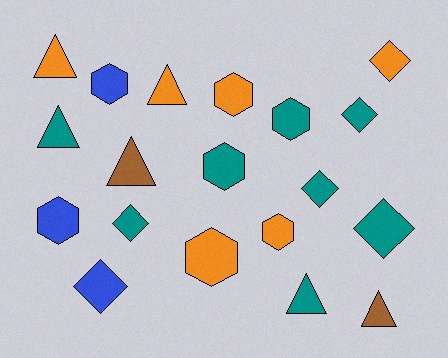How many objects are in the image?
There are 19 objects.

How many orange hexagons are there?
There are 3 orange hexagons.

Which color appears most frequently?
Teal, with 8 objects.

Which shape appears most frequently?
Hexagon, with 7 objects.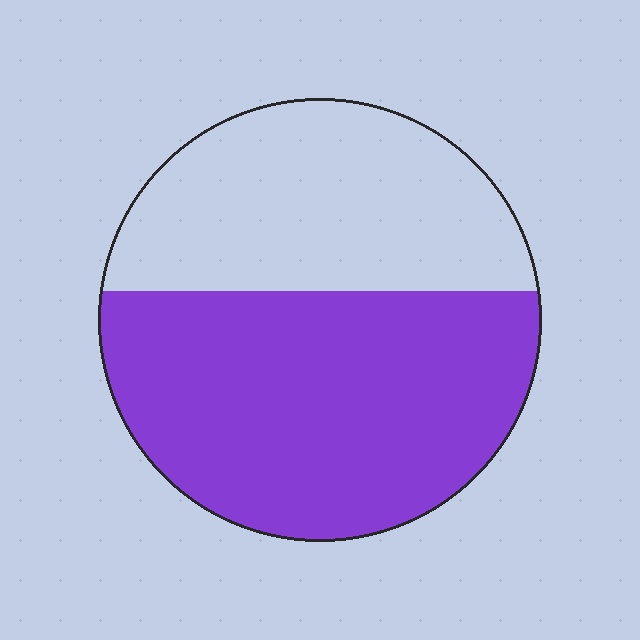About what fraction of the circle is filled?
About three fifths (3/5).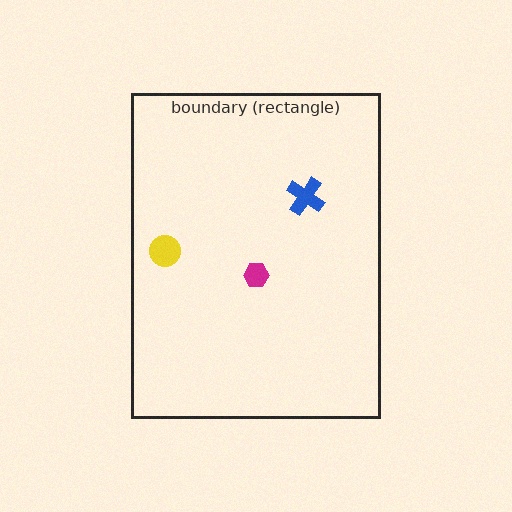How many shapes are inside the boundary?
3 inside, 0 outside.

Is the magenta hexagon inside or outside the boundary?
Inside.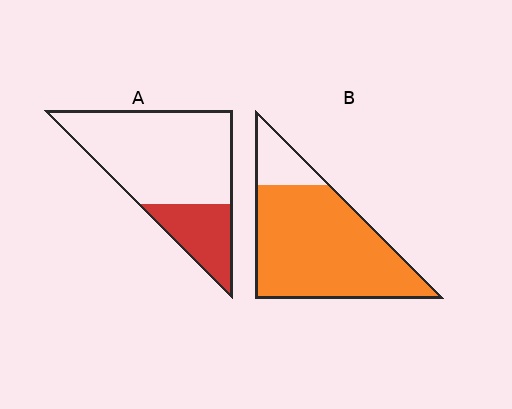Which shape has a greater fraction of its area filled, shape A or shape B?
Shape B.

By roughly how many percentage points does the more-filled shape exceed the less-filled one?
By roughly 60 percentage points (B over A).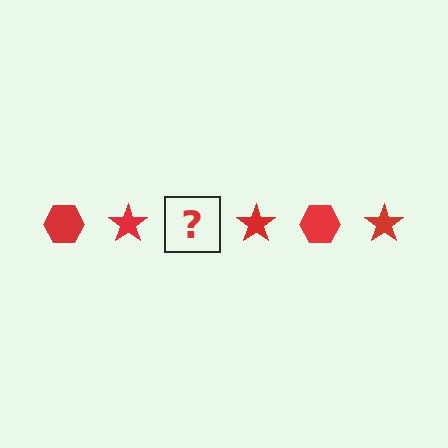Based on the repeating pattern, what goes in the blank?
The blank should be a red hexagon.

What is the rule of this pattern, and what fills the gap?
The rule is that the pattern cycles through hexagon, star shapes in red. The gap should be filled with a red hexagon.